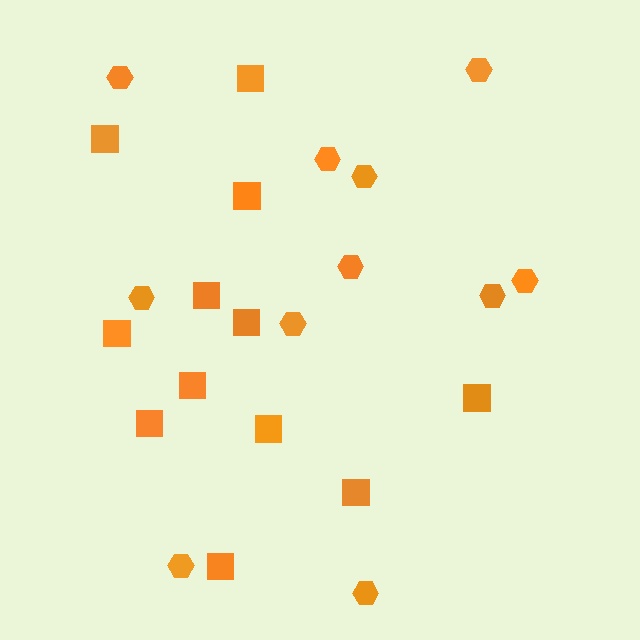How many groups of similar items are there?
There are 2 groups: one group of hexagons (11) and one group of squares (12).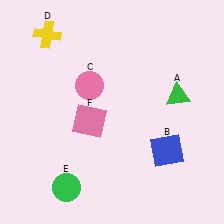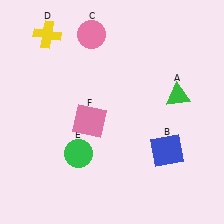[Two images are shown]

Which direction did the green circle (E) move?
The green circle (E) moved up.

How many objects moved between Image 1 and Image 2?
2 objects moved between the two images.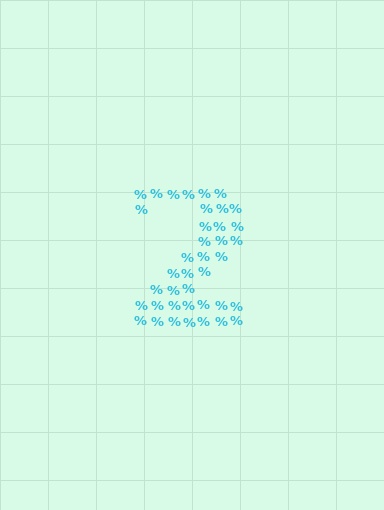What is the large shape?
The large shape is the digit 2.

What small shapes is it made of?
It is made of small percent signs.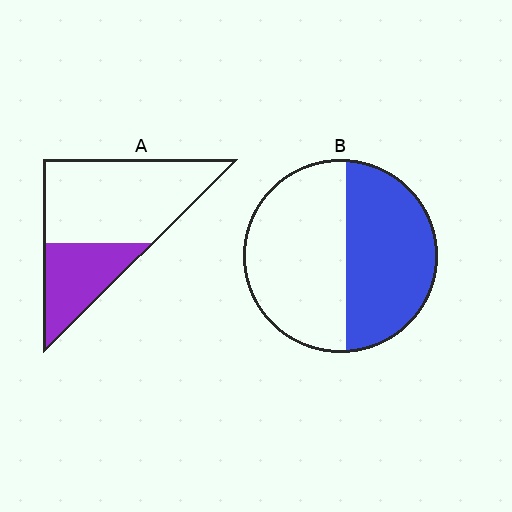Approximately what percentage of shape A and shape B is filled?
A is approximately 30% and B is approximately 45%.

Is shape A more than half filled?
No.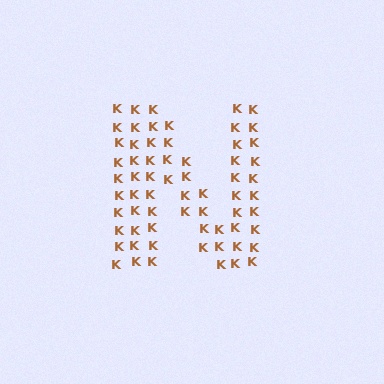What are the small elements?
The small elements are letter K's.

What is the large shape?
The large shape is the letter N.